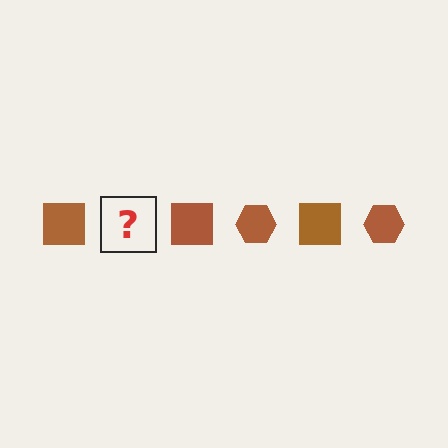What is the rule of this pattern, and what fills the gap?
The rule is that the pattern cycles through square, hexagon shapes in brown. The gap should be filled with a brown hexagon.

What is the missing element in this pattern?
The missing element is a brown hexagon.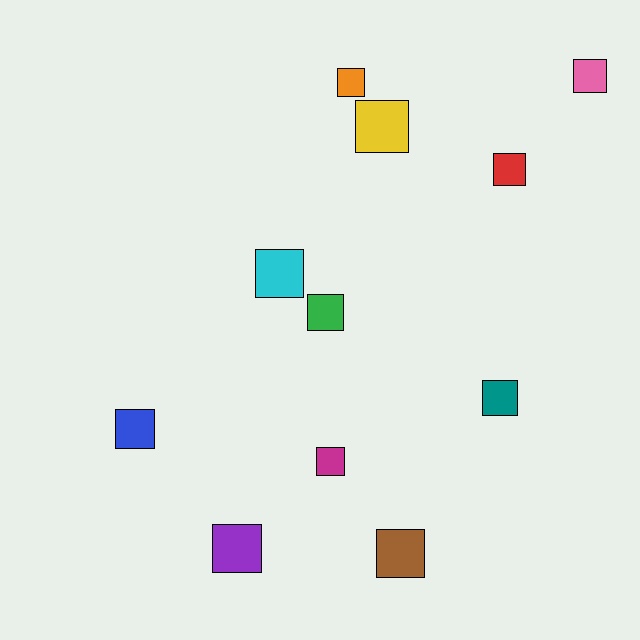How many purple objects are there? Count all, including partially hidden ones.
There is 1 purple object.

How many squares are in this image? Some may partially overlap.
There are 11 squares.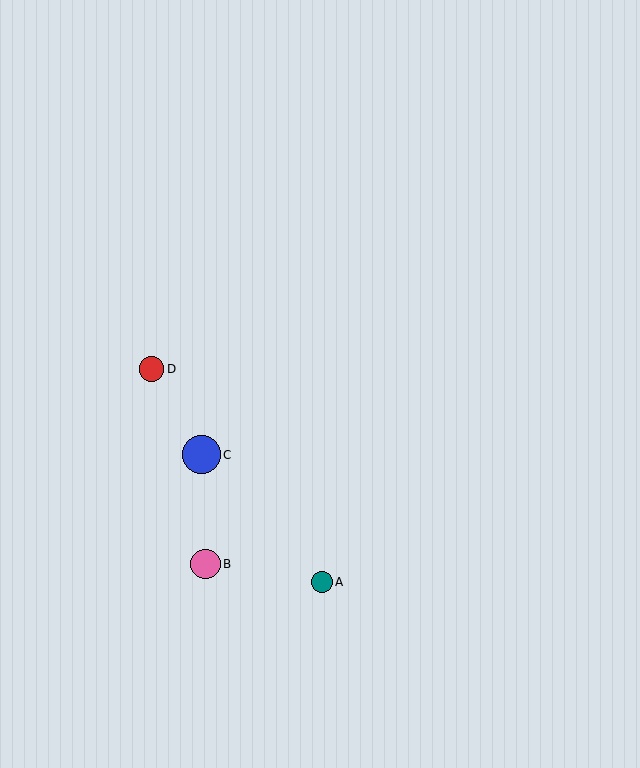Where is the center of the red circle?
The center of the red circle is at (151, 369).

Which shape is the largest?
The blue circle (labeled C) is the largest.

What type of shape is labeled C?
Shape C is a blue circle.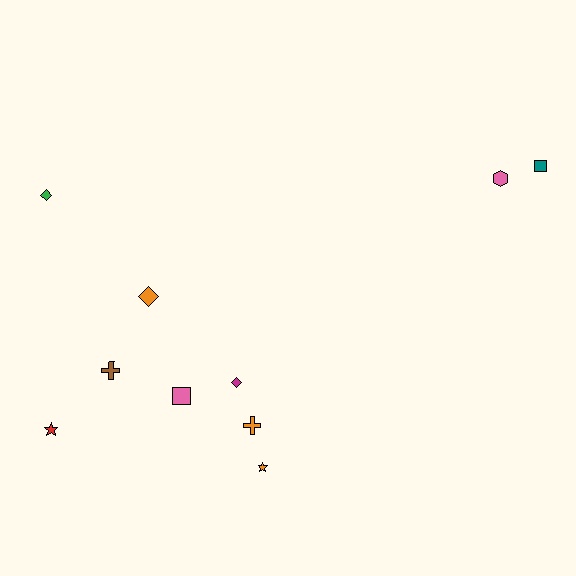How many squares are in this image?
There are 2 squares.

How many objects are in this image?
There are 10 objects.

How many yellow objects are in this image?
There are no yellow objects.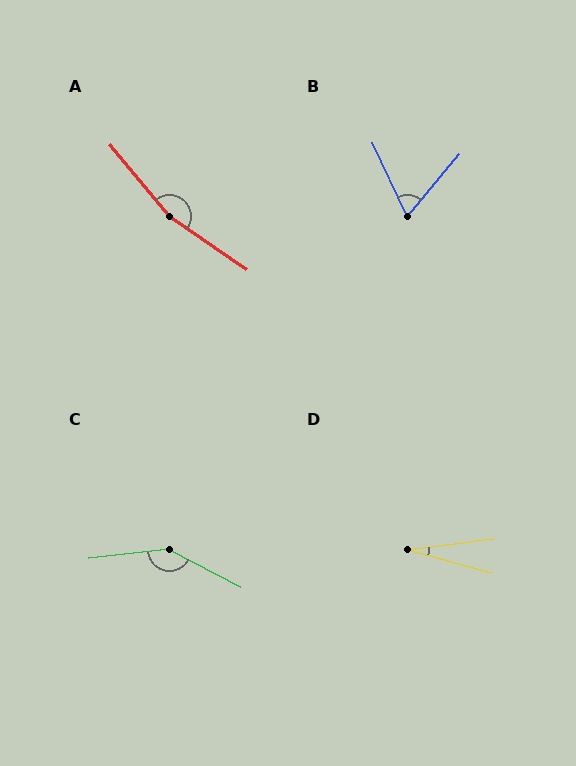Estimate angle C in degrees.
Approximately 146 degrees.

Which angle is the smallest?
D, at approximately 22 degrees.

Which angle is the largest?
A, at approximately 164 degrees.